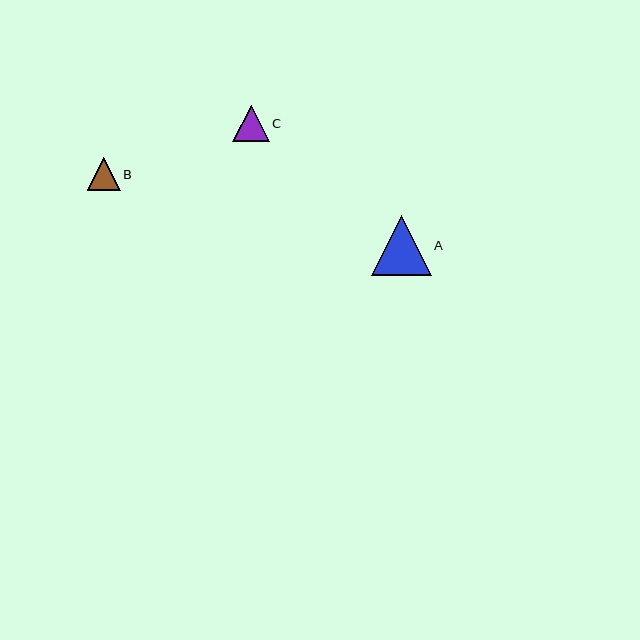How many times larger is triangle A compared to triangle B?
Triangle A is approximately 1.8 times the size of triangle B.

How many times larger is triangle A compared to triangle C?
Triangle A is approximately 1.6 times the size of triangle C.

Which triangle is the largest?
Triangle A is the largest with a size of approximately 59 pixels.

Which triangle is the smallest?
Triangle B is the smallest with a size of approximately 33 pixels.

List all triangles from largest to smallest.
From largest to smallest: A, C, B.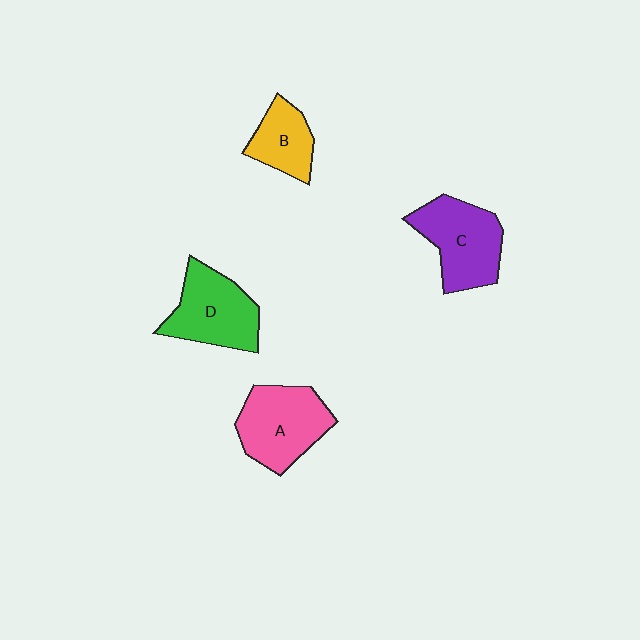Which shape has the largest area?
Shape A (pink).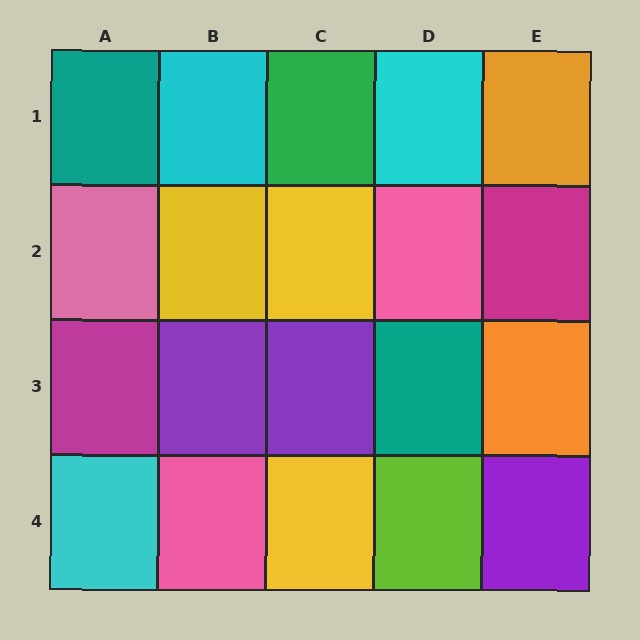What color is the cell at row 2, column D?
Pink.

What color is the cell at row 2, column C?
Yellow.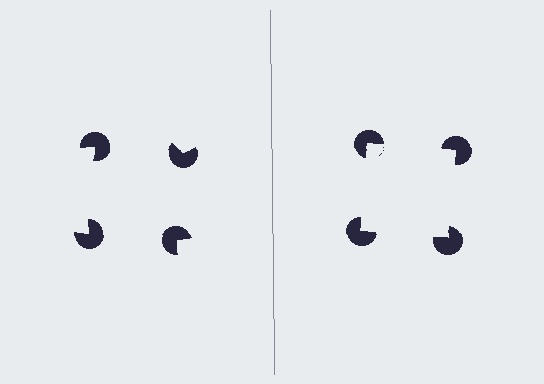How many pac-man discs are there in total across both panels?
8 — 4 on each side.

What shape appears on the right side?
An illusory square.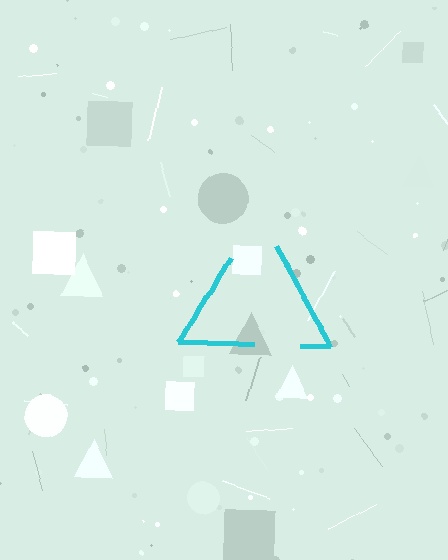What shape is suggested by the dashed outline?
The dashed outline suggests a triangle.